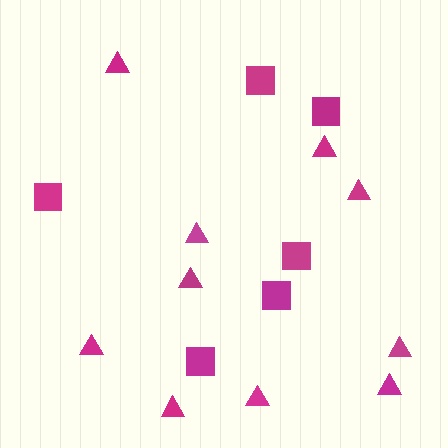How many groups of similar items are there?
There are 2 groups: one group of triangles (10) and one group of squares (6).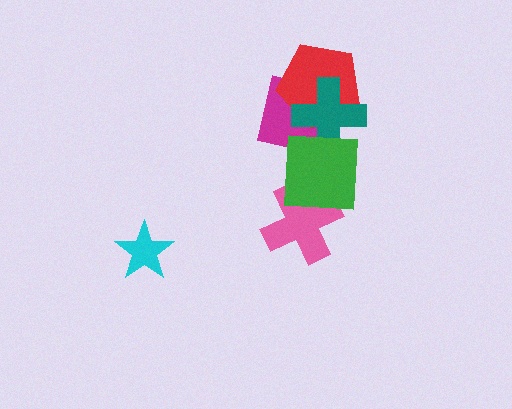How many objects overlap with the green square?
3 objects overlap with the green square.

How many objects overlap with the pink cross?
1 object overlaps with the pink cross.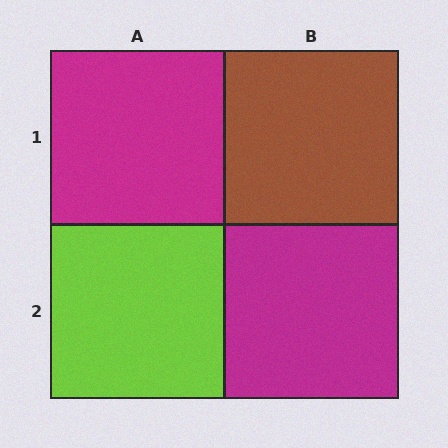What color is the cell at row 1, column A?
Magenta.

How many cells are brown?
1 cell is brown.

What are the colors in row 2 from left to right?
Lime, magenta.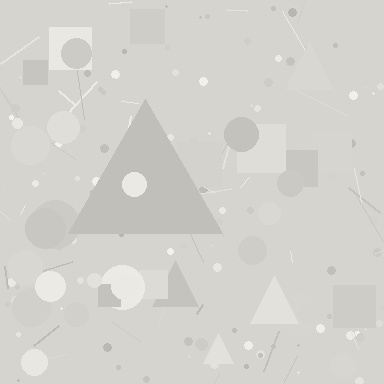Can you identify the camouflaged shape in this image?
The camouflaged shape is a triangle.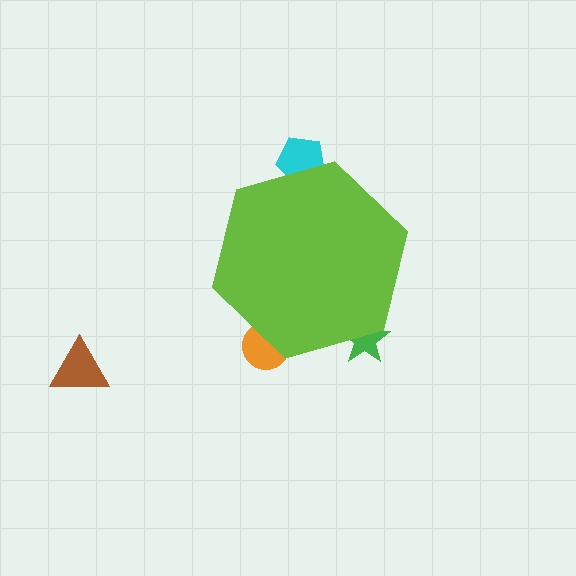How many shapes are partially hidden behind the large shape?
3 shapes are partially hidden.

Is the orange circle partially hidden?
Yes, the orange circle is partially hidden behind the lime hexagon.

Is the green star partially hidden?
Yes, the green star is partially hidden behind the lime hexagon.